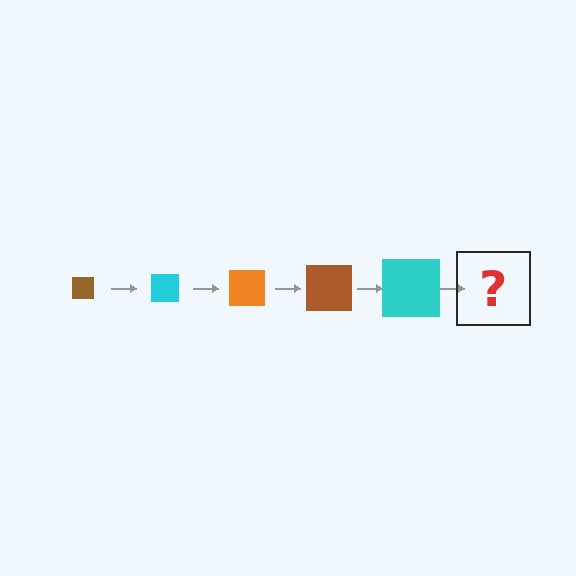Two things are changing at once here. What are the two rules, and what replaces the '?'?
The two rules are that the square grows larger each step and the color cycles through brown, cyan, and orange. The '?' should be an orange square, larger than the previous one.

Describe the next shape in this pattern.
It should be an orange square, larger than the previous one.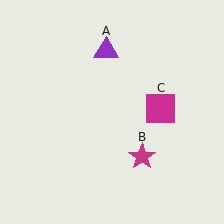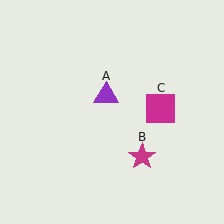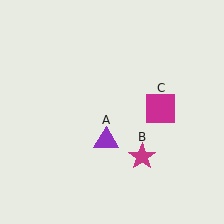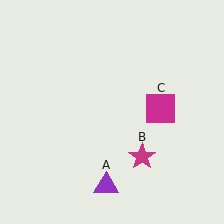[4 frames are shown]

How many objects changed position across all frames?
1 object changed position: purple triangle (object A).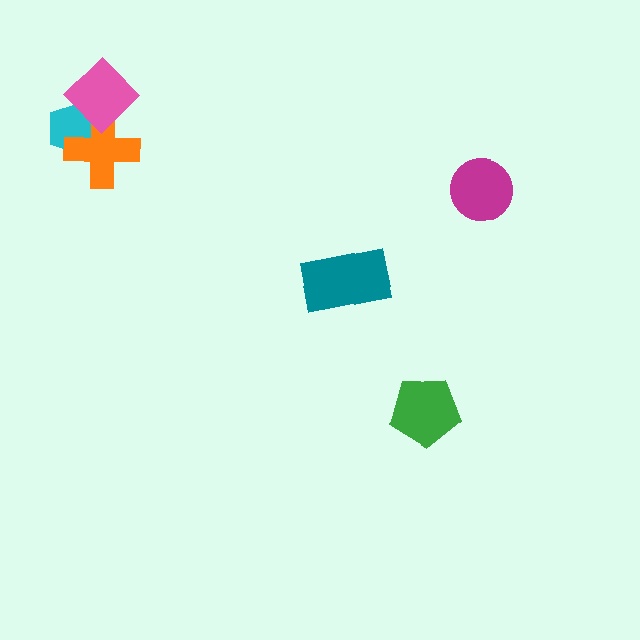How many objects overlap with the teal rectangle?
0 objects overlap with the teal rectangle.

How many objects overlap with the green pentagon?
0 objects overlap with the green pentagon.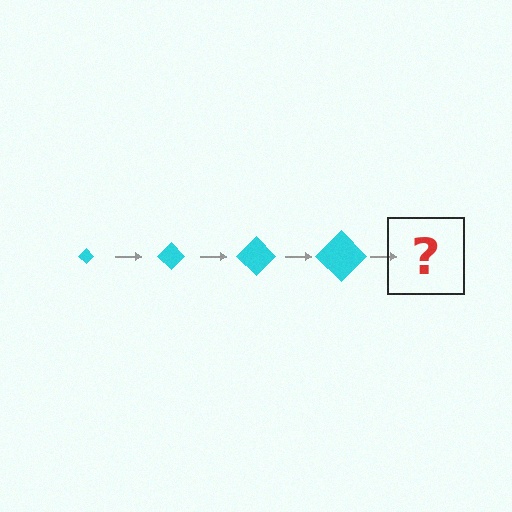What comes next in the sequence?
The next element should be a cyan diamond, larger than the previous one.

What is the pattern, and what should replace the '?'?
The pattern is that the diamond gets progressively larger each step. The '?' should be a cyan diamond, larger than the previous one.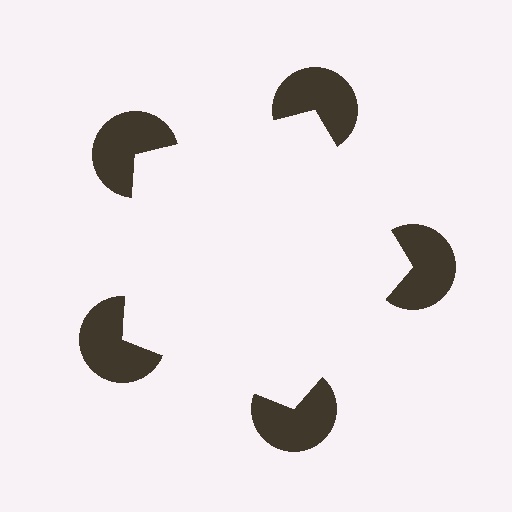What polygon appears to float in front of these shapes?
An illusory pentagon — its edges are inferred from the aligned wedge cuts in the pac-man discs, not physically drawn.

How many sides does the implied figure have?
5 sides.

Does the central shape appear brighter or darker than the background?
It typically appears slightly brighter than the background, even though no actual brightness change is drawn.